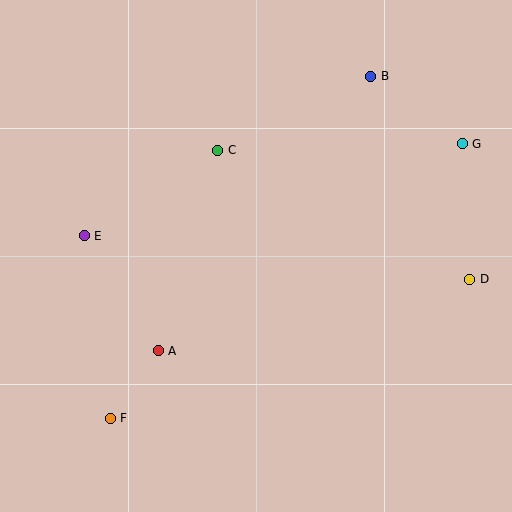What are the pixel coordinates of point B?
Point B is at (371, 76).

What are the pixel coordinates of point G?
Point G is at (462, 144).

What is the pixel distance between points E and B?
The distance between E and B is 328 pixels.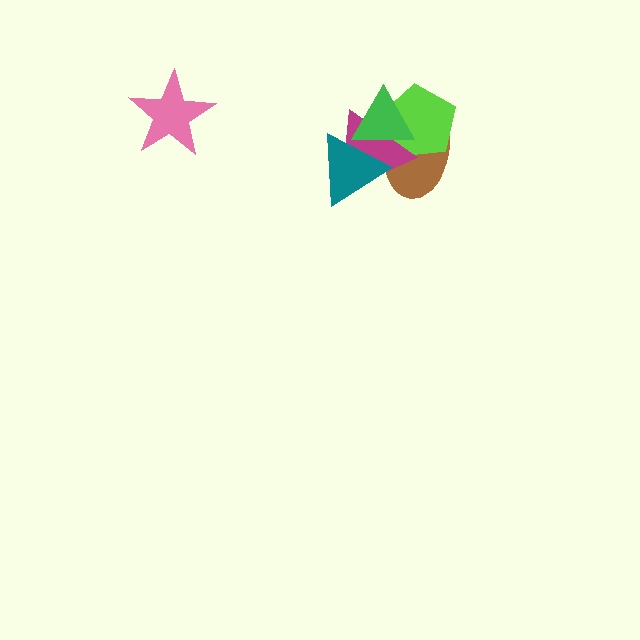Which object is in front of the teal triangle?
The green triangle is in front of the teal triangle.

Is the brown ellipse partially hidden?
Yes, it is partially covered by another shape.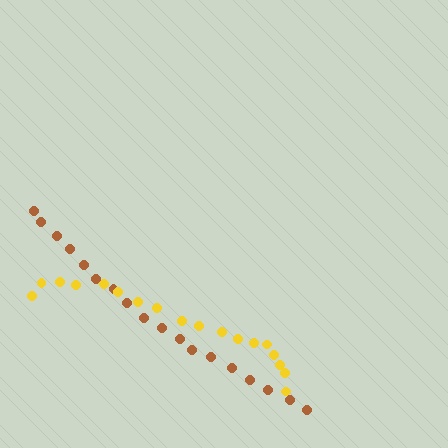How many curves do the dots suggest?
There are 2 distinct paths.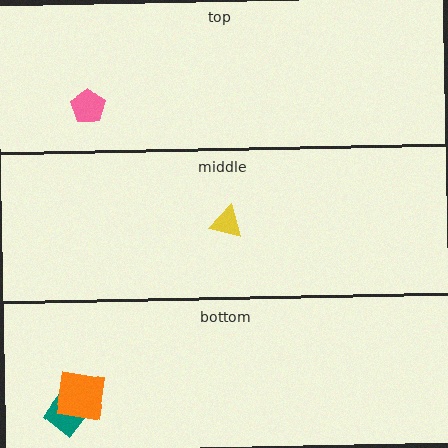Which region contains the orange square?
The bottom region.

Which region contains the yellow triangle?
The middle region.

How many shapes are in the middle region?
1.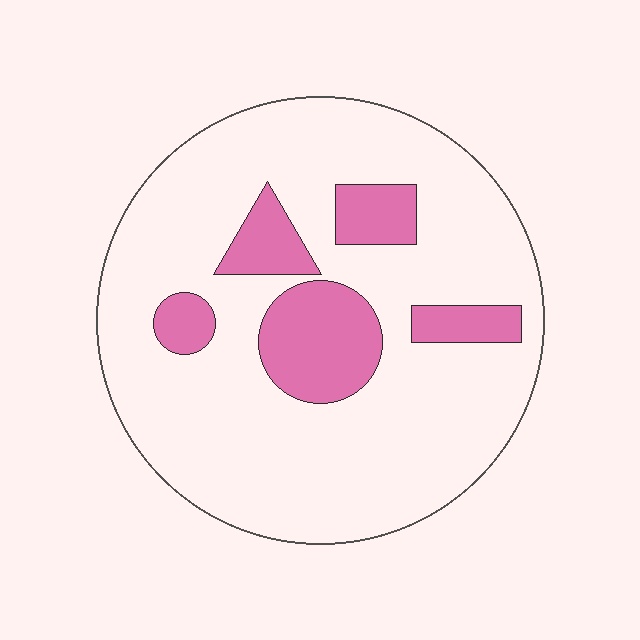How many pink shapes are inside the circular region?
5.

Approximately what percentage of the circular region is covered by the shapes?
Approximately 20%.